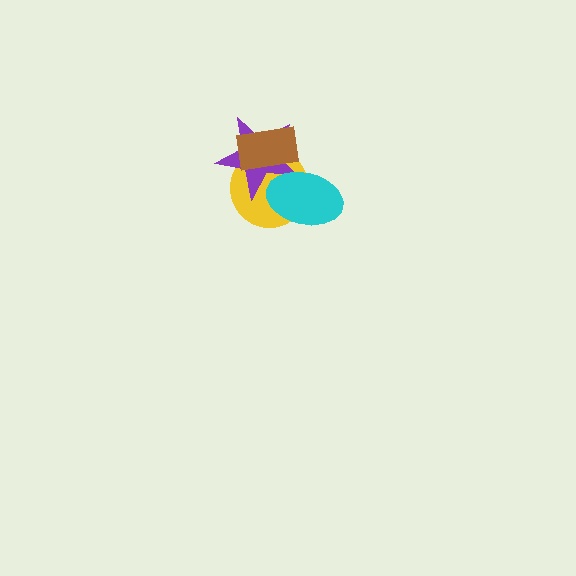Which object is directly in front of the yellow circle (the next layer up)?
The purple star is directly in front of the yellow circle.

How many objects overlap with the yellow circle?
3 objects overlap with the yellow circle.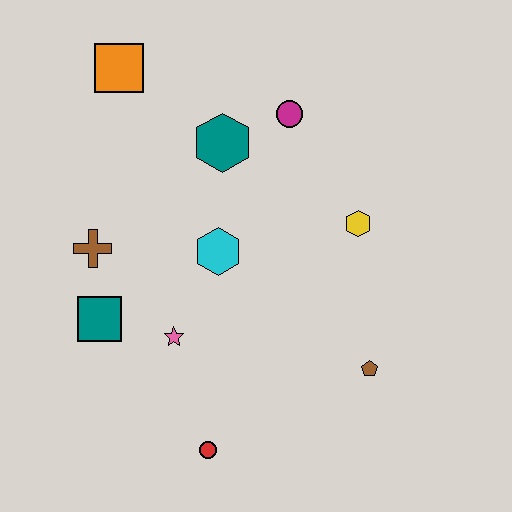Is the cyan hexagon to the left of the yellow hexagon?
Yes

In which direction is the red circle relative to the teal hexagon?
The red circle is below the teal hexagon.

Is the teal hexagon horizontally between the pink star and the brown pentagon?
Yes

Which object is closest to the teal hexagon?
The magenta circle is closest to the teal hexagon.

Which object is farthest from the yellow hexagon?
The orange square is farthest from the yellow hexagon.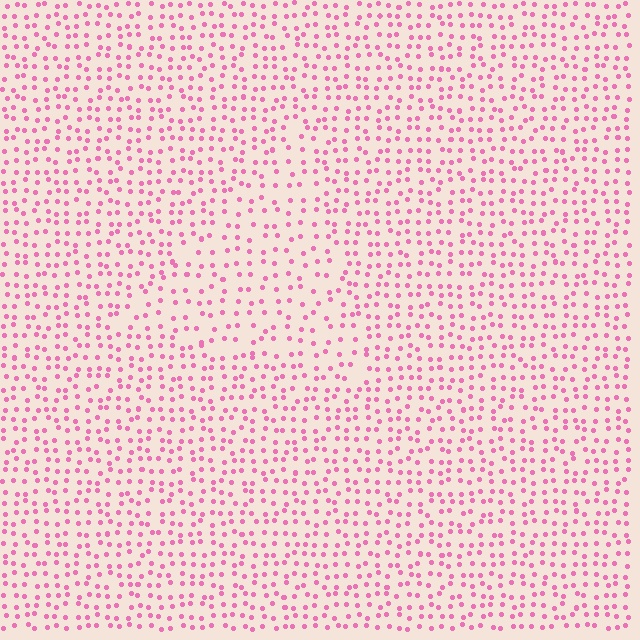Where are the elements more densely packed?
The elements are more densely packed outside the triangle boundary.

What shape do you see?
I see a triangle.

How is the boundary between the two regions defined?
The boundary is defined by a change in element density (approximately 1.5x ratio). All elements are the same color, size, and shape.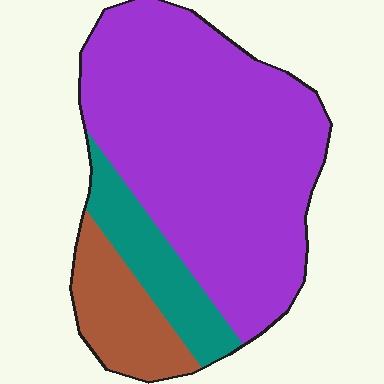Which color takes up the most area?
Purple, at roughly 70%.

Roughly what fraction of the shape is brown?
Brown covers 15% of the shape.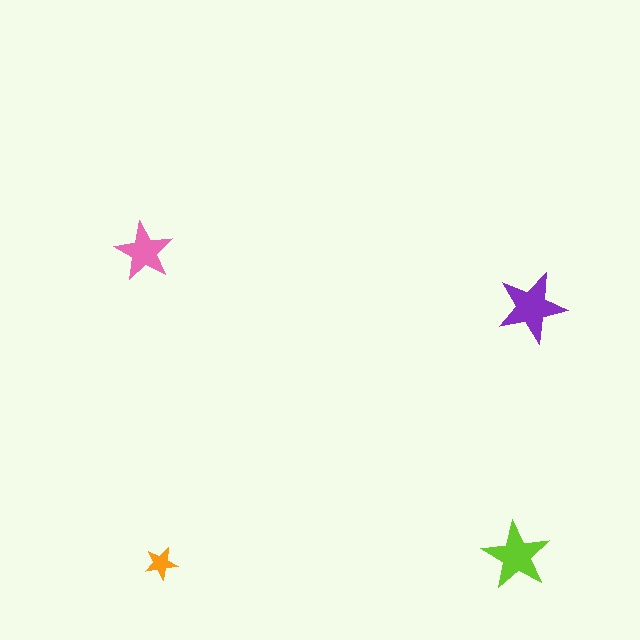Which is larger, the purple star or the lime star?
The purple one.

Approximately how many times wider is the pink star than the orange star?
About 2 times wider.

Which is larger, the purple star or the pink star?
The purple one.